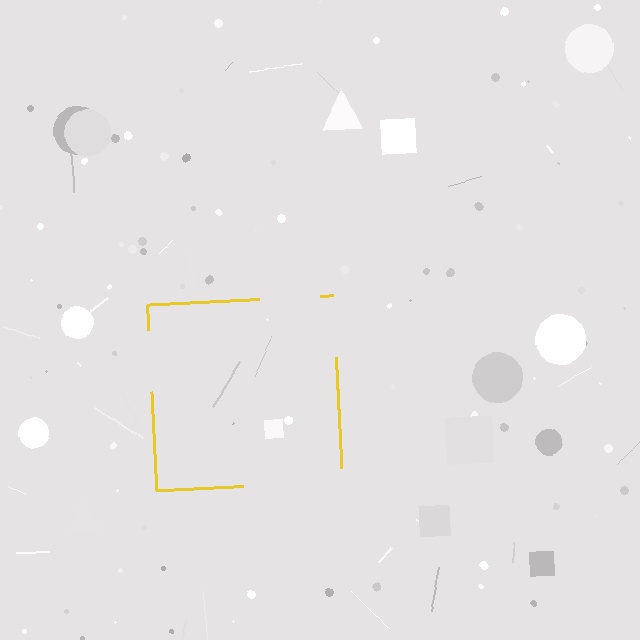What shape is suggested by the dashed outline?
The dashed outline suggests a square.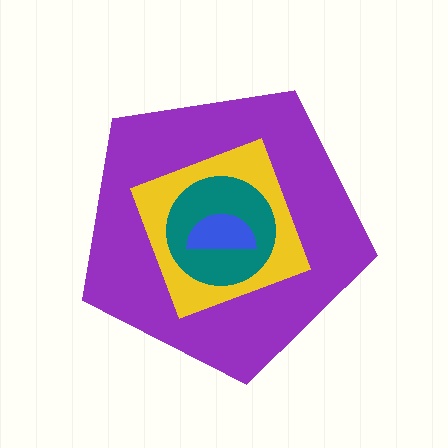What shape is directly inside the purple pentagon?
The yellow square.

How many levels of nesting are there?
4.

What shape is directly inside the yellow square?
The teal circle.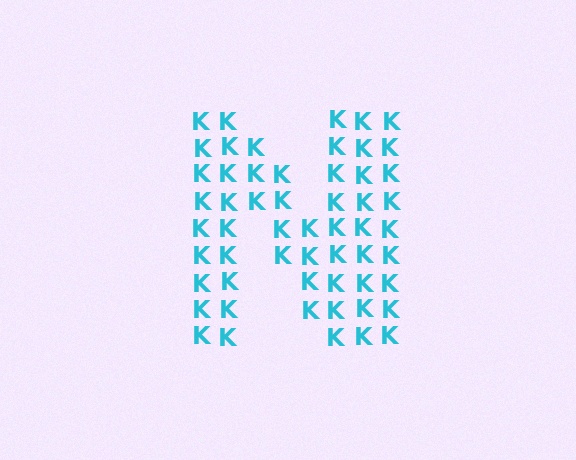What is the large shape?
The large shape is the letter N.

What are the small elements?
The small elements are letter K's.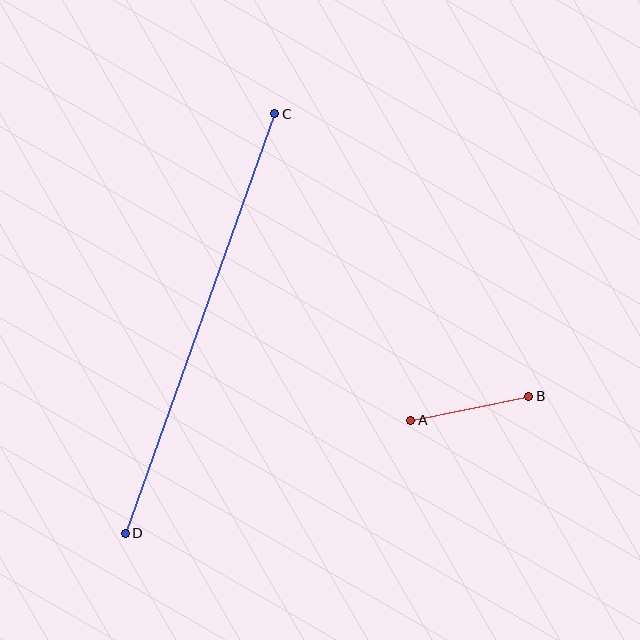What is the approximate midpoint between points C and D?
The midpoint is at approximately (200, 324) pixels.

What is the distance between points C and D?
The distance is approximately 445 pixels.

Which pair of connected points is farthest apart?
Points C and D are farthest apart.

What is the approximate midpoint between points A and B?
The midpoint is at approximately (470, 408) pixels.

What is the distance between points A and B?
The distance is approximately 120 pixels.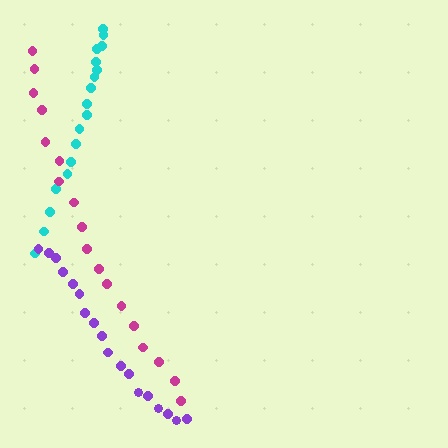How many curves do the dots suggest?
There are 3 distinct paths.